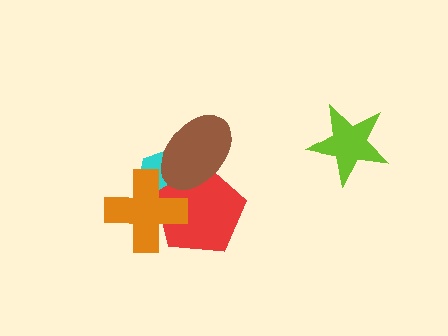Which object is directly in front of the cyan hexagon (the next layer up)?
The red pentagon is directly in front of the cyan hexagon.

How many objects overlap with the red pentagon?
3 objects overlap with the red pentagon.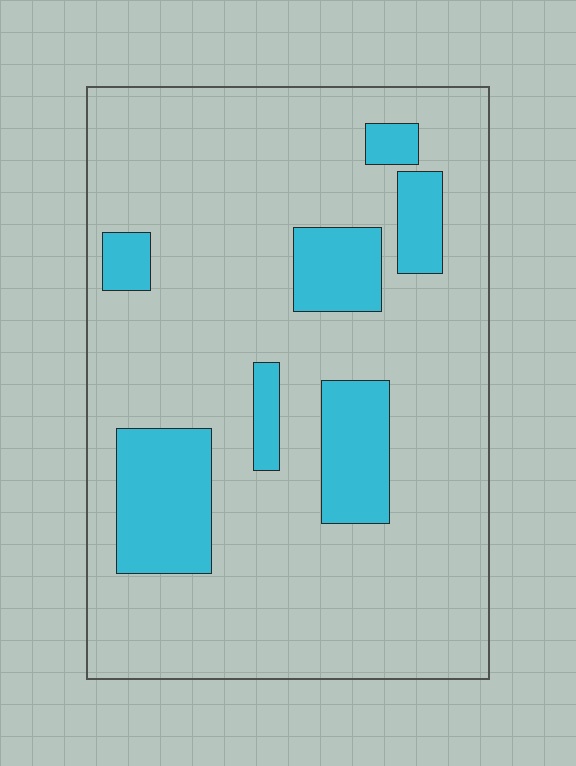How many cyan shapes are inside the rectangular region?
7.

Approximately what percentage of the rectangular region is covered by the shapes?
Approximately 20%.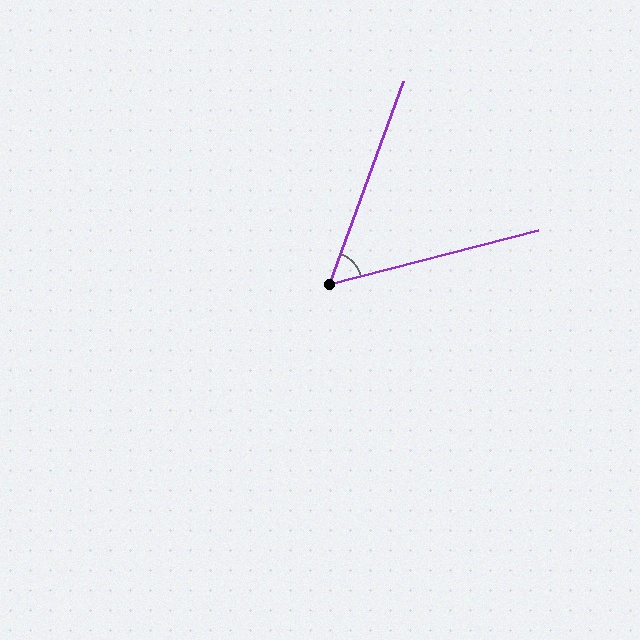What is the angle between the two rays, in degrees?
Approximately 55 degrees.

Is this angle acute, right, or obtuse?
It is acute.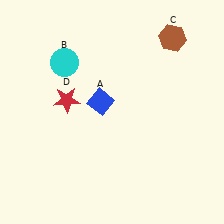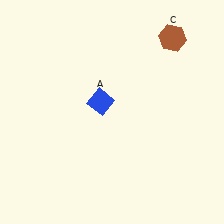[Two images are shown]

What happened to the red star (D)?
The red star (D) was removed in Image 2. It was in the top-left area of Image 1.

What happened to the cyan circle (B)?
The cyan circle (B) was removed in Image 2. It was in the top-left area of Image 1.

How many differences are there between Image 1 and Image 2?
There are 2 differences between the two images.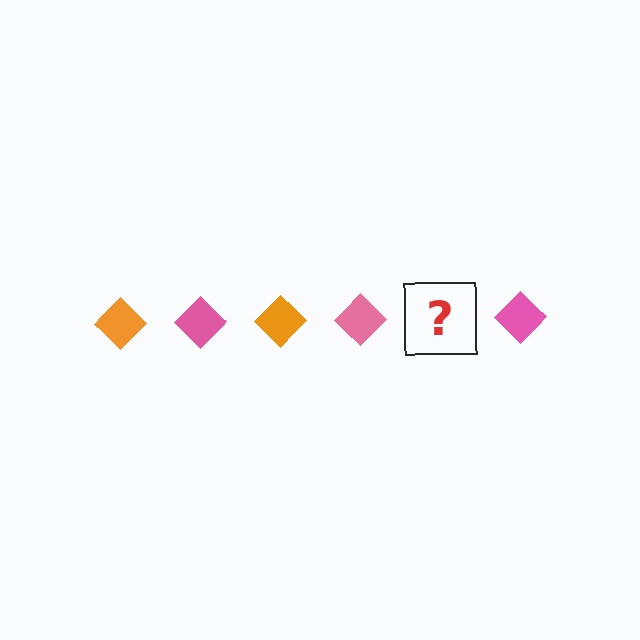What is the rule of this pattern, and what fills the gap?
The rule is that the pattern cycles through orange, pink diamonds. The gap should be filled with an orange diamond.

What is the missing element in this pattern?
The missing element is an orange diamond.